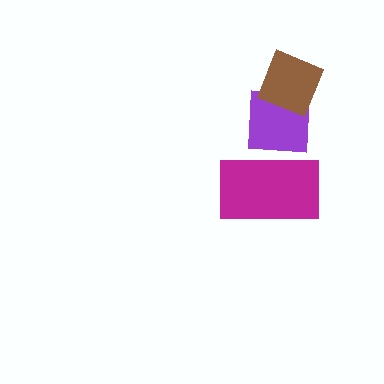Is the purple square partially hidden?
Yes, it is partially covered by another shape.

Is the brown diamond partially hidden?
No, no other shape covers it.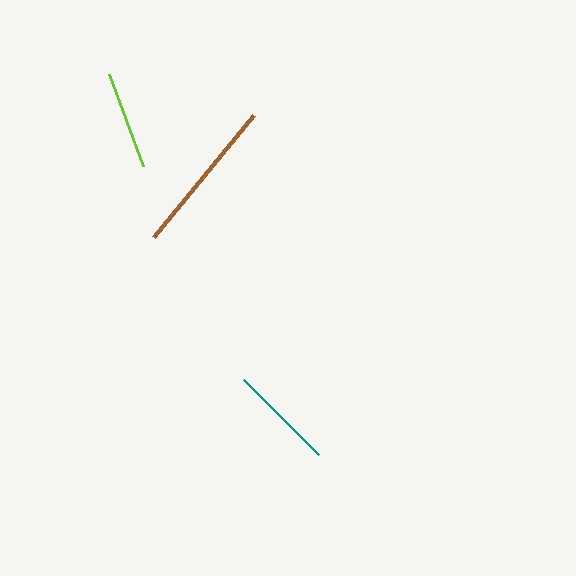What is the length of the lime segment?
The lime segment is approximately 99 pixels long.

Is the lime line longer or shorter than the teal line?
The teal line is longer than the lime line.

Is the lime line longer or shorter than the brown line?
The brown line is longer than the lime line.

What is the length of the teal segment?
The teal segment is approximately 106 pixels long.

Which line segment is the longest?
The brown line is the longest at approximately 158 pixels.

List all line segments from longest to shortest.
From longest to shortest: brown, teal, lime.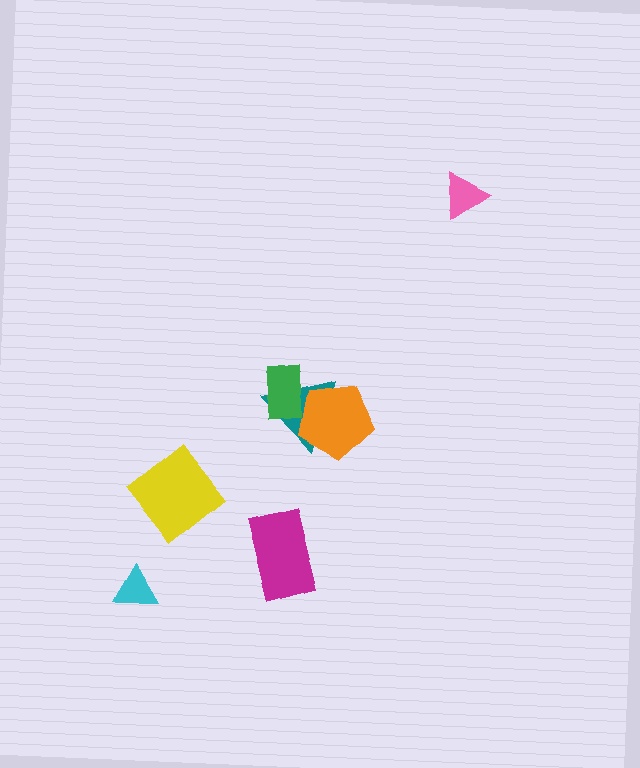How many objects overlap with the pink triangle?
0 objects overlap with the pink triangle.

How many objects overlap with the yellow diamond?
0 objects overlap with the yellow diamond.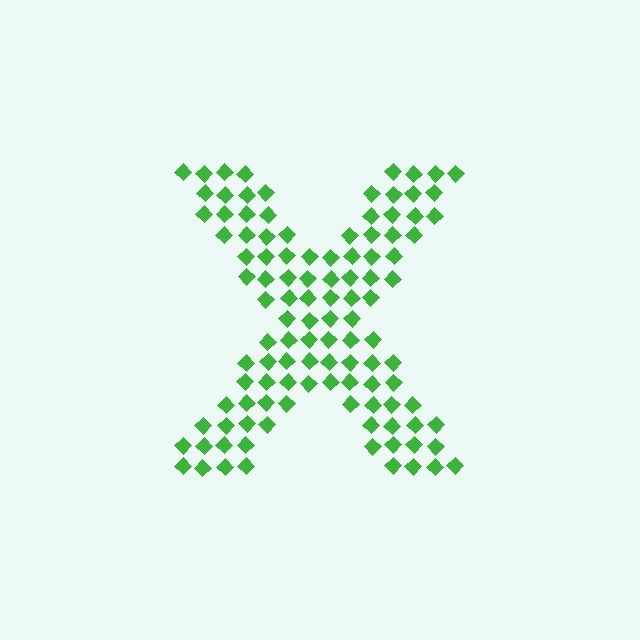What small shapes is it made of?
It is made of small diamonds.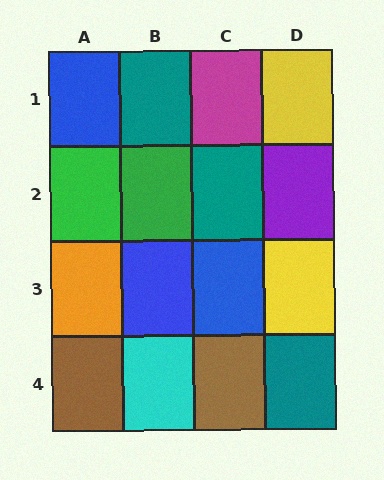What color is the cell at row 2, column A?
Green.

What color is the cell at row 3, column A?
Orange.